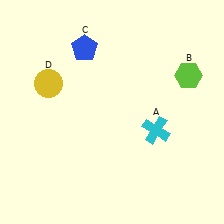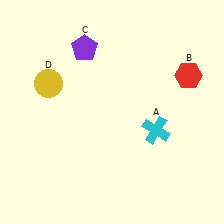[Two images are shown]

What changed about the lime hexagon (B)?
In Image 1, B is lime. In Image 2, it changed to red.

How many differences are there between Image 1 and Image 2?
There are 2 differences between the two images.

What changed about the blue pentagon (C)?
In Image 1, C is blue. In Image 2, it changed to purple.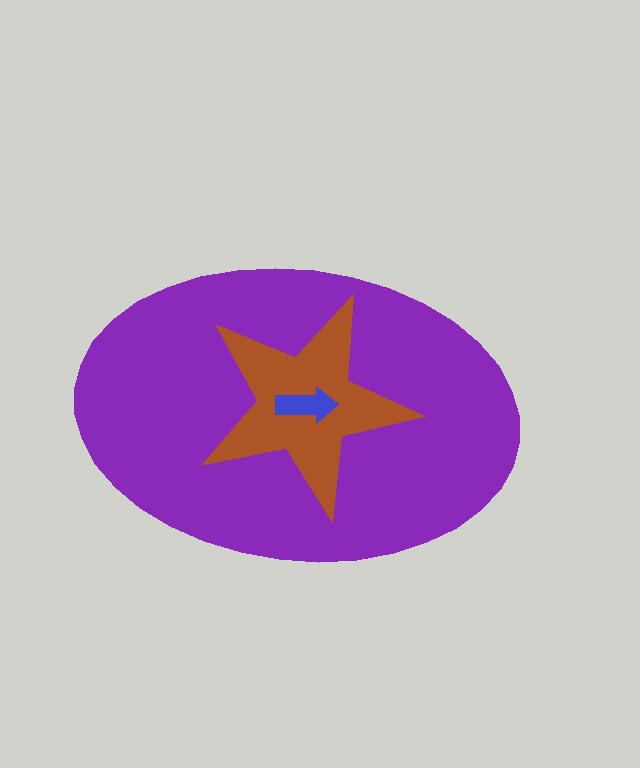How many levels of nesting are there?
3.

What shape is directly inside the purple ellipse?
The brown star.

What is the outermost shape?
The purple ellipse.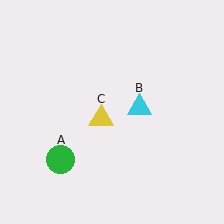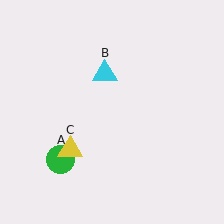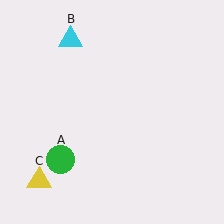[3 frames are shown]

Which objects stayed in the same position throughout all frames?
Green circle (object A) remained stationary.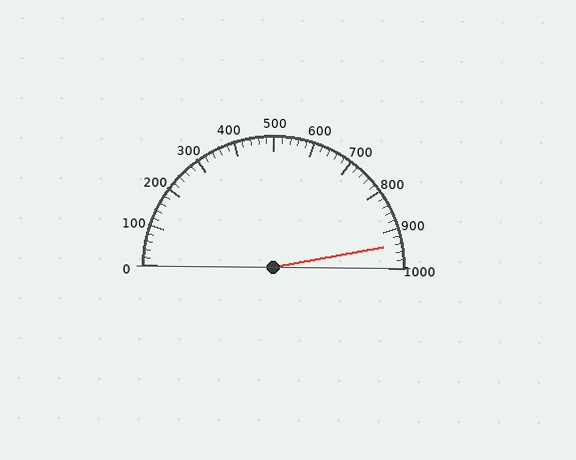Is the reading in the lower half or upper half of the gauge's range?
The reading is in the upper half of the range (0 to 1000).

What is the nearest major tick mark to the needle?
The nearest major tick mark is 900.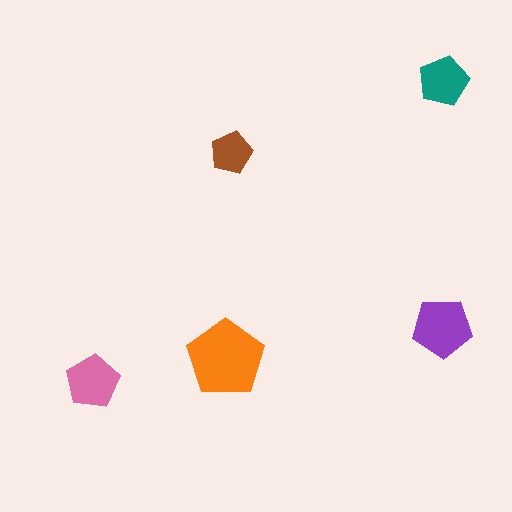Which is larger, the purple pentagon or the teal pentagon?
The purple one.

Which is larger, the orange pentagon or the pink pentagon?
The orange one.